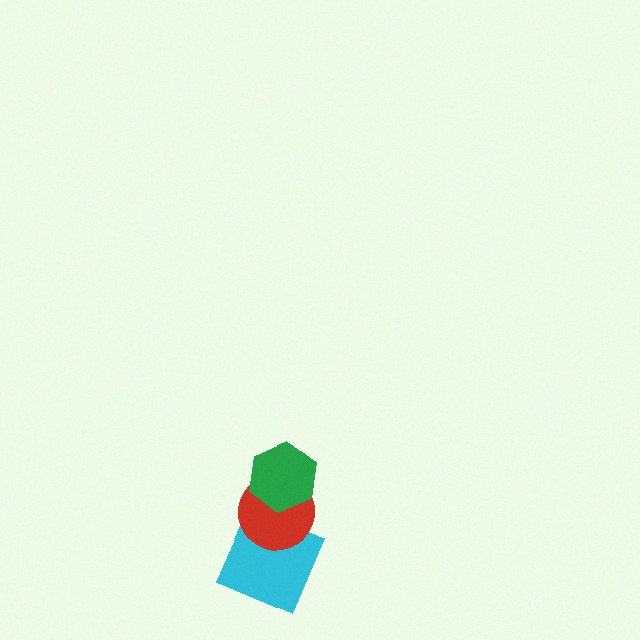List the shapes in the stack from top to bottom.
From top to bottom: the green hexagon, the red circle, the cyan square.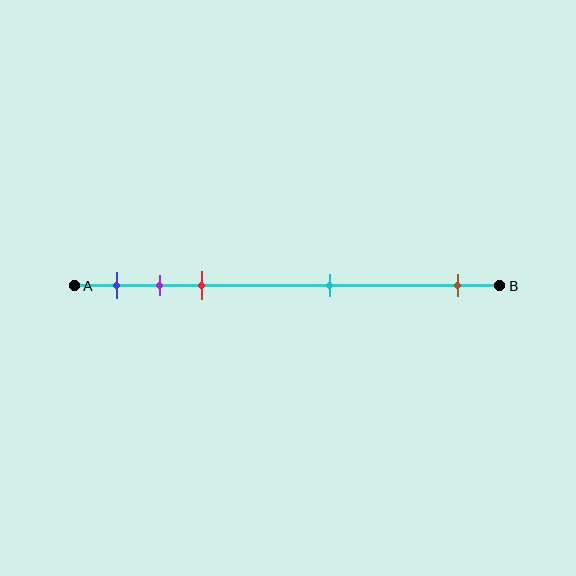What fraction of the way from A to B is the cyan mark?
The cyan mark is approximately 60% (0.6) of the way from A to B.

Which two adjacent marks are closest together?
The purple and red marks are the closest adjacent pair.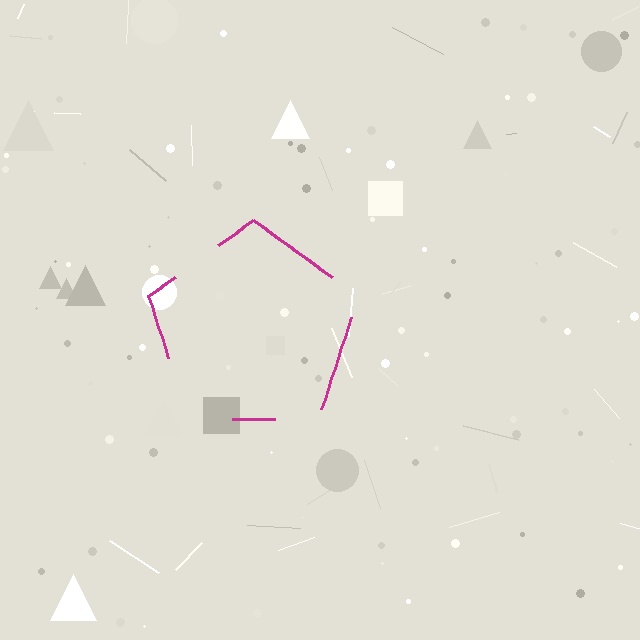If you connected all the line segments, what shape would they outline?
They would outline a pentagon.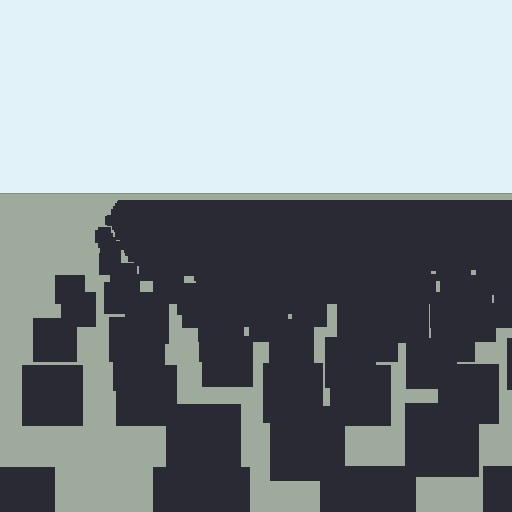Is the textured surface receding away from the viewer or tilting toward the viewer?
The surface is receding away from the viewer. Texture elements get smaller and denser toward the top.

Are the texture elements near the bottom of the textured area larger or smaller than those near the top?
Larger. Near the bottom, elements are closer to the viewer and appear at a bigger on-screen size.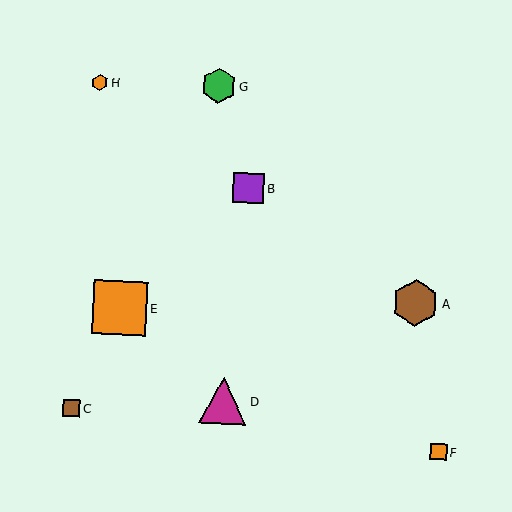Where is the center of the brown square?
The center of the brown square is at (71, 408).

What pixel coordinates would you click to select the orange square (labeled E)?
Click at (120, 308) to select the orange square E.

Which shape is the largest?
The orange square (labeled E) is the largest.